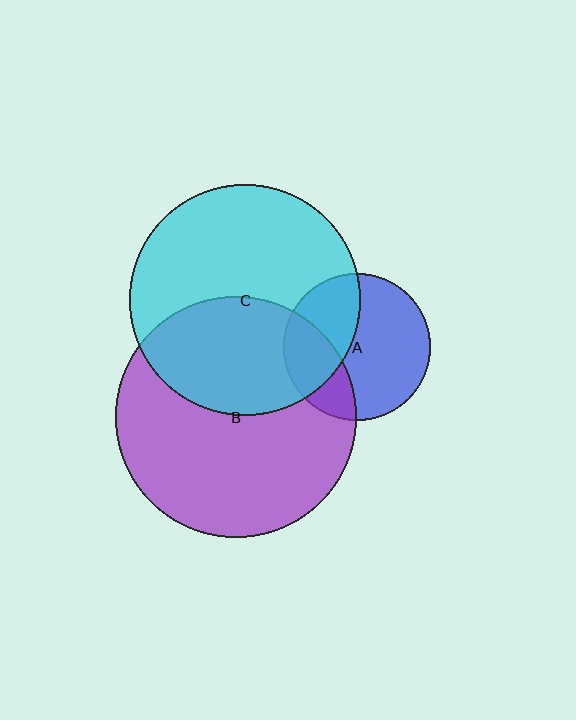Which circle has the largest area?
Circle B (purple).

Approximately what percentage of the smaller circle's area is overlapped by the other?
Approximately 40%.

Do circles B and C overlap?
Yes.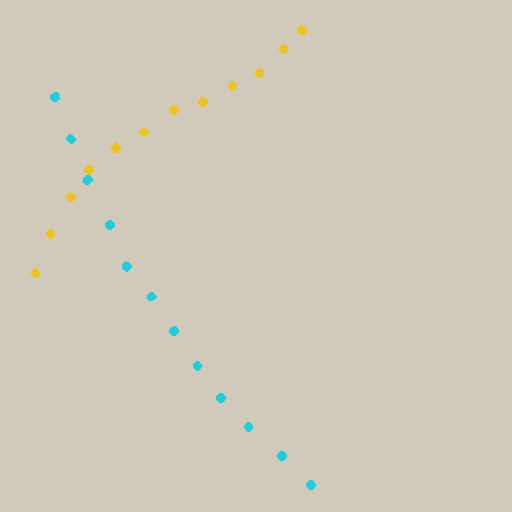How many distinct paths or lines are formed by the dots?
There are 2 distinct paths.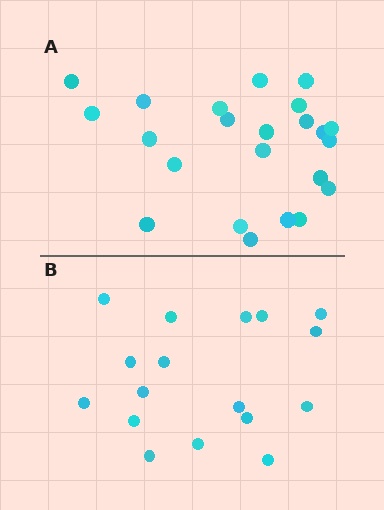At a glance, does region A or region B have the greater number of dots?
Region A (the top region) has more dots.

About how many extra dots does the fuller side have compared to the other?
Region A has about 6 more dots than region B.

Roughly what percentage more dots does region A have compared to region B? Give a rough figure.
About 35% more.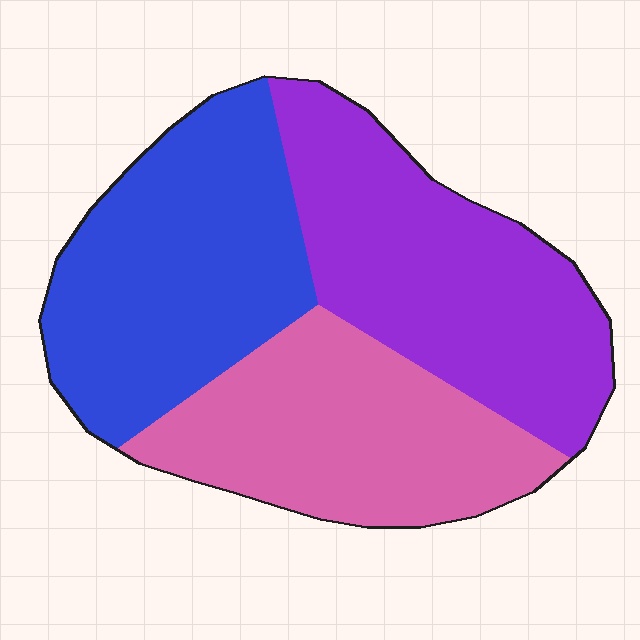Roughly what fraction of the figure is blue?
Blue takes up between a quarter and a half of the figure.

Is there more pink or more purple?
Purple.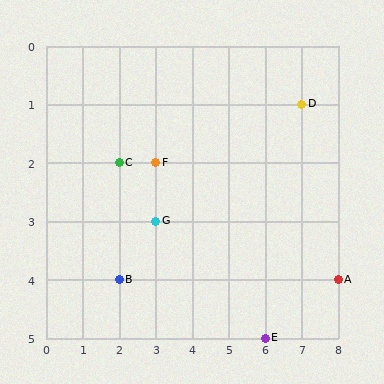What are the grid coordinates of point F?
Point F is at grid coordinates (3, 2).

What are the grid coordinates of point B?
Point B is at grid coordinates (2, 4).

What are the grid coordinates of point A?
Point A is at grid coordinates (8, 4).